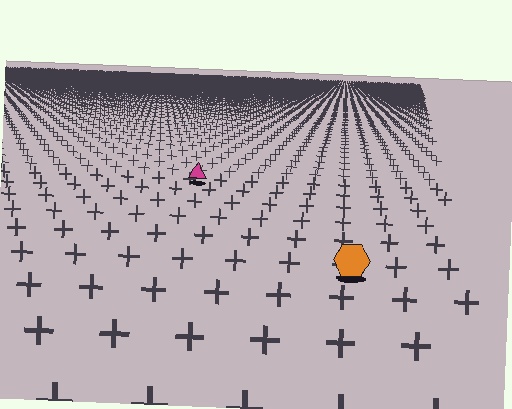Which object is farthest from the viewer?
The magenta triangle is farthest from the viewer. It appears smaller and the ground texture around it is denser.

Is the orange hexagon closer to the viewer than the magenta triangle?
Yes. The orange hexagon is closer — you can tell from the texture gradient: the ground texture is coarser near it.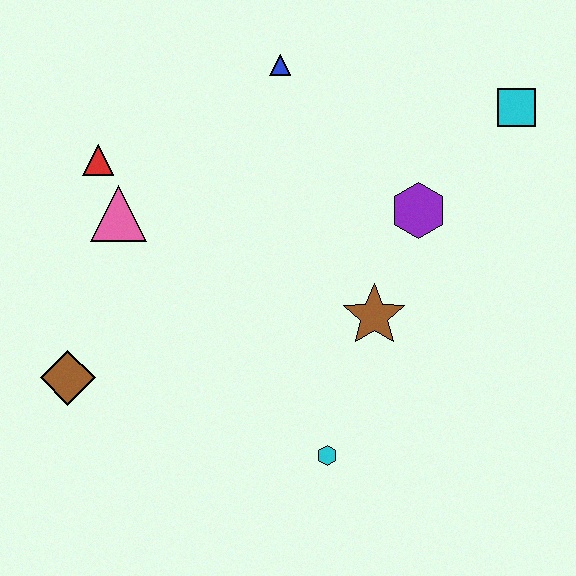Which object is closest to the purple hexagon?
The brown star is closest to the purple hexagon.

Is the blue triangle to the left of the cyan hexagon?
Yes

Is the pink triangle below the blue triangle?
Yes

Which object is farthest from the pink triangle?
The cyan square is farthest from the pink triangle.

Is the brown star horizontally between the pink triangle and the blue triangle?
No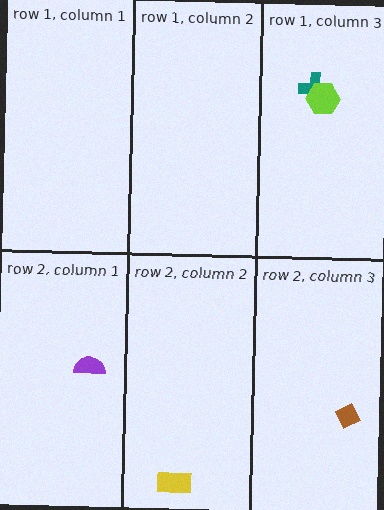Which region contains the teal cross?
The row 1, column 3 region.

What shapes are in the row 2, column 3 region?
The brown diamond.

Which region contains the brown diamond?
The row 2, column 3 region.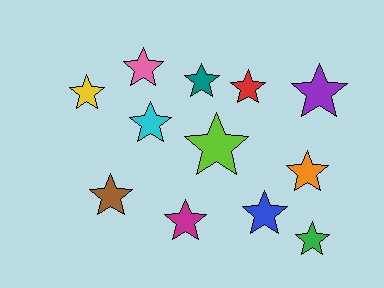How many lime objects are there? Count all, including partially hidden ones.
There is 1 lime object.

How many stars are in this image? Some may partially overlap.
There are 12 stars.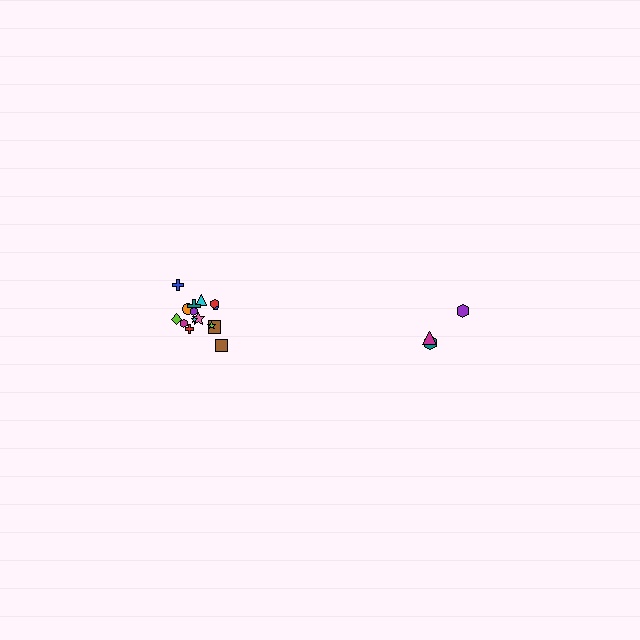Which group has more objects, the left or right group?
The left group.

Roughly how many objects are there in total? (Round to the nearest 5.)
Roughly 20 objects in total.